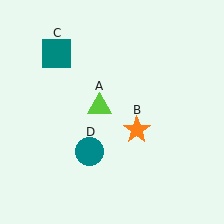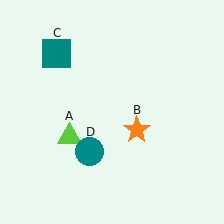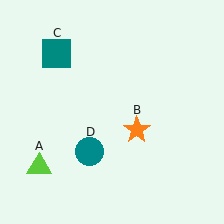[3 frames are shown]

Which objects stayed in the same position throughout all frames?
Orange star (object B) and teal square (object C) and teal circle (object D) remained stationary.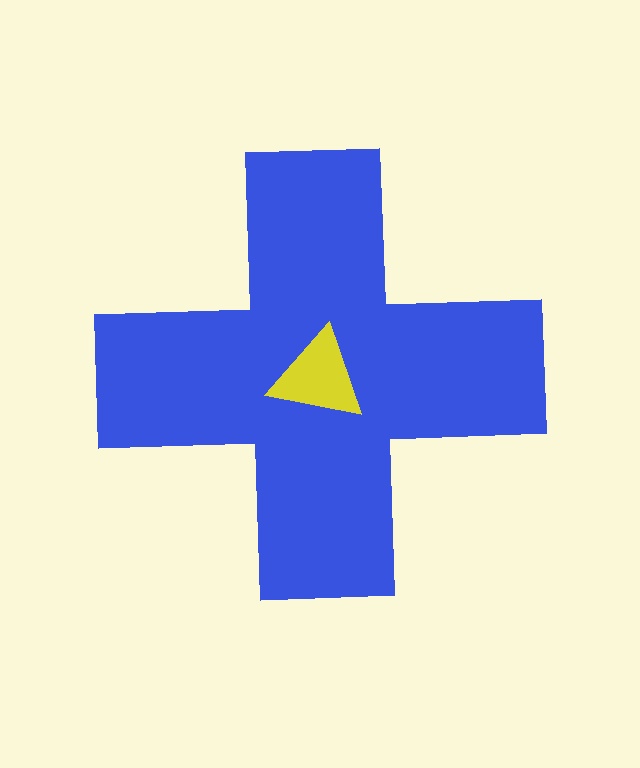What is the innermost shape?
The yellow triangle.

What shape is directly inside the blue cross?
The yellow triangle.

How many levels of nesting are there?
2.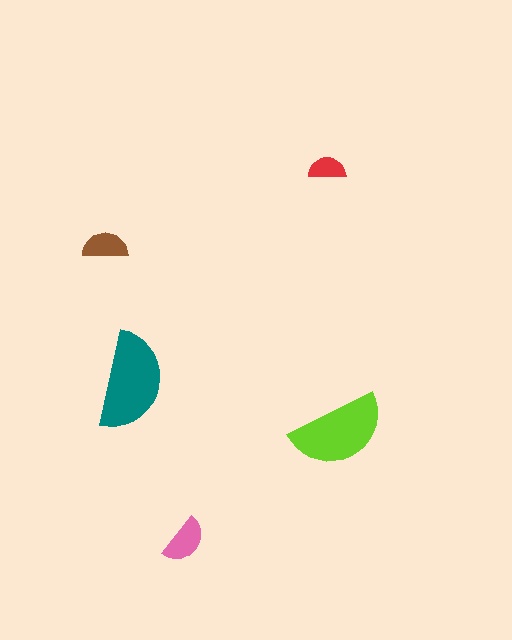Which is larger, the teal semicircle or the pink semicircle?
The teal one.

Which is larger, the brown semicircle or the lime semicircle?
The lime one.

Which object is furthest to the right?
The lime semicircle is rightmost.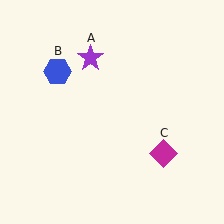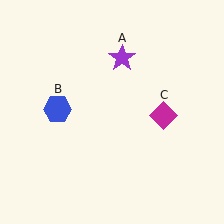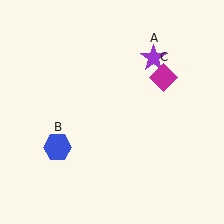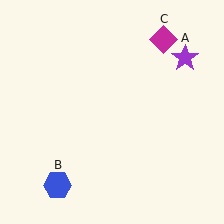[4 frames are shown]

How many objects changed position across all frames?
3 objects changed position: purple star (object A), blue hexagon (object B), magenta diamond (object C).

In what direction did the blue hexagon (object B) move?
The blue hexagon (object B) moved down.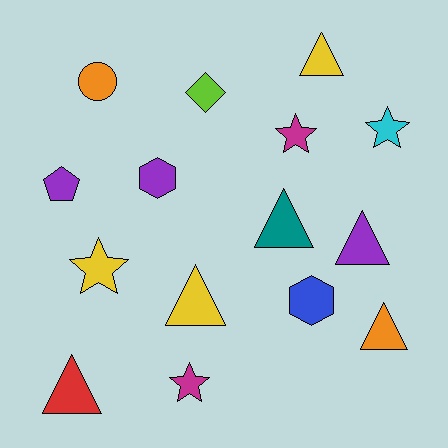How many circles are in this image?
There is 1 circle.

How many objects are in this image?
There are 15 objects.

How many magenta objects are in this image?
There are 2 magenta objects.